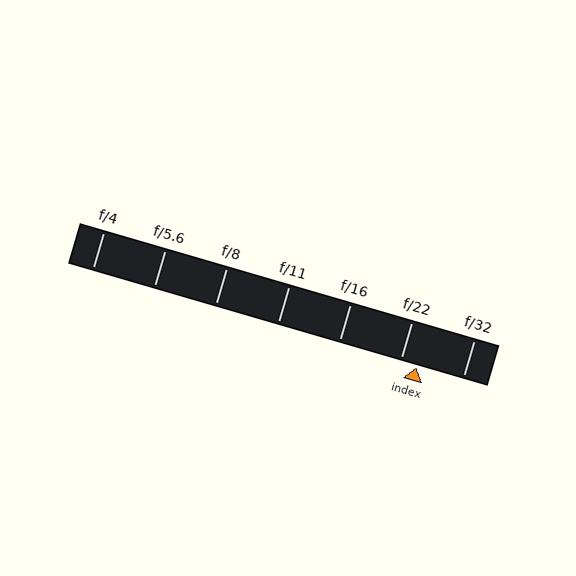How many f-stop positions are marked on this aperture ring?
There are 7 f-stop positions marked.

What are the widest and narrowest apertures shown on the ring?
The widest aperture shown is f/4 and the narrowest is f/32.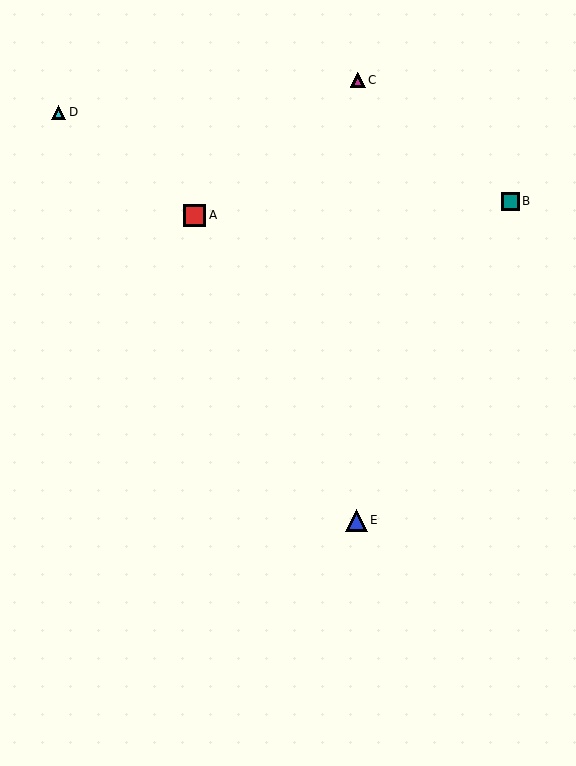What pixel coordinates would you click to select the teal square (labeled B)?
Click at (510, 201) to select the teal square B.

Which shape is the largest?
The red square (labeled A) is the largest.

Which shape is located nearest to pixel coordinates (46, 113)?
The cyan triangle (labeled D) at (59, 112) is nearest to that location.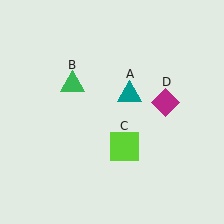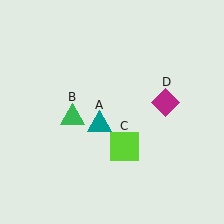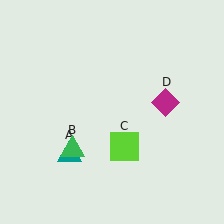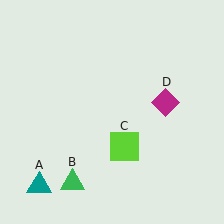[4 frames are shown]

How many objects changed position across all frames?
2 objects changed position: teal triangle (object A), green triangle (object B).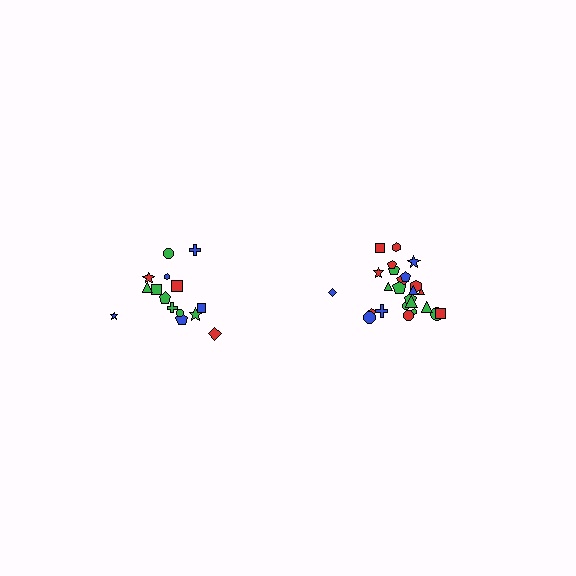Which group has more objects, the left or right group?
The right group.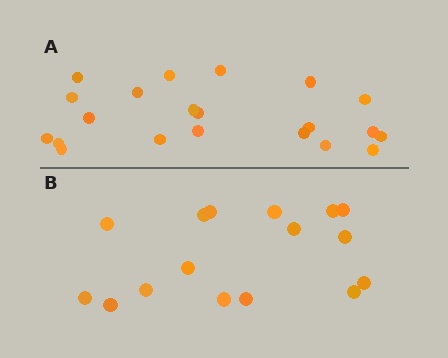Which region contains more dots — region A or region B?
Region A (the top region) has more dots.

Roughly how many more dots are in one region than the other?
Region A has about 5 more dots than region B.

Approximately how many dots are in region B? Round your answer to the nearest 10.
About 20 dots. (The exact count is 16, which rounds to 20.)